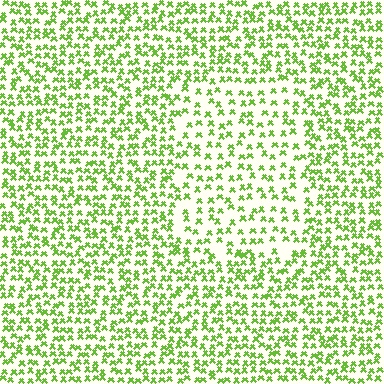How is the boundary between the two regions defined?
The boundary is defined by a change in element density (approximately 1.7x ratio). All elements are the same color, size, and shape.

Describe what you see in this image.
The image contains small lime elements arranged at two different densities. A rectangle-shaped region is visible where the elements are less densely packed than the surrounding area.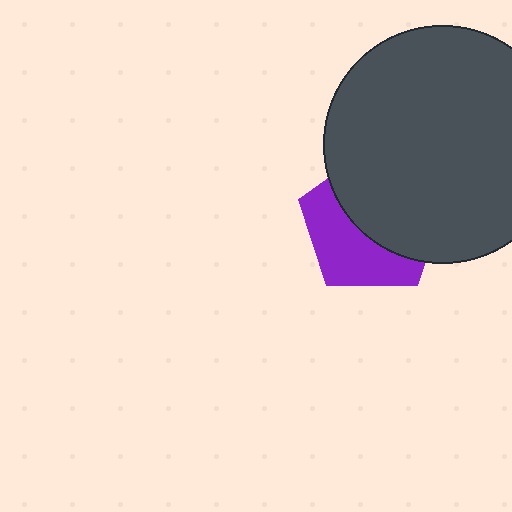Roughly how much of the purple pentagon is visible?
A small part of it is visible (roughly 44%).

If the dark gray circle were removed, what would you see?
You would see the complete purple pentagon.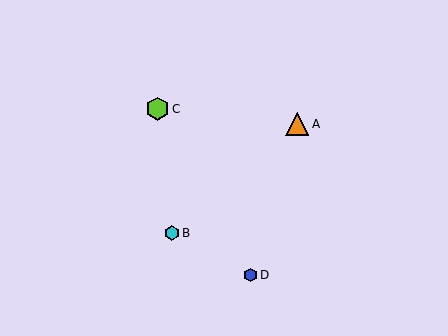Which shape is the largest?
The orange triangle (labeled A) is the largest.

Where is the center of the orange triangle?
The center of the orange triangle is at (297, 124).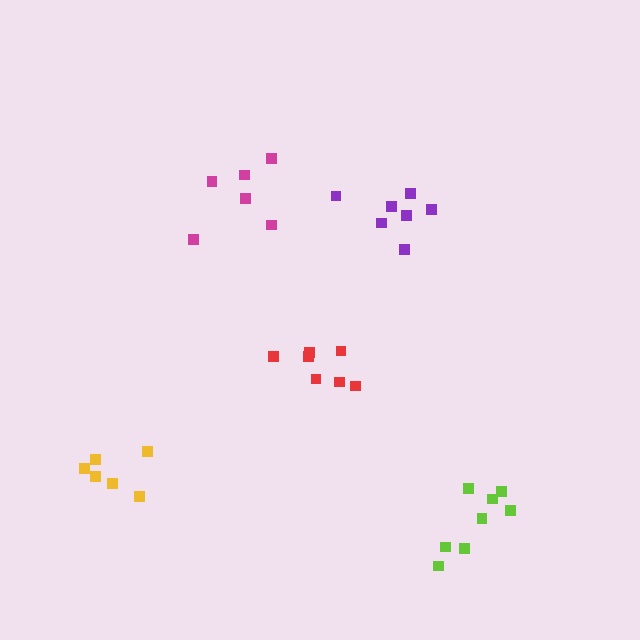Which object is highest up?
The magenta cluster is topmost.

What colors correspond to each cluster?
The clusters are colored: lime, red, yellow, purple, magenta.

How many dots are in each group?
Group 1: 8 dots, Group 2: 7 dots, Group 3: 6 dots, Group 4: 7 dots, Group 5: 6 dots (34 total).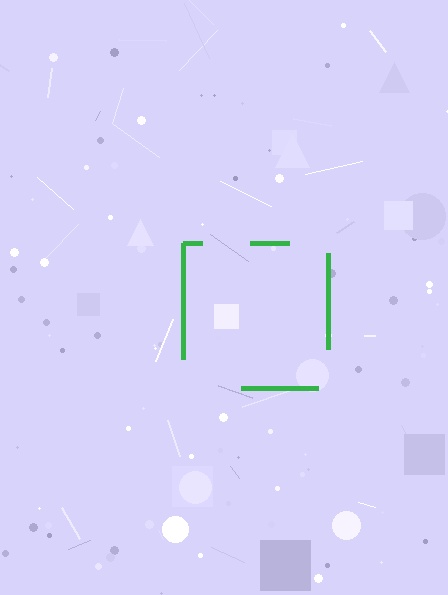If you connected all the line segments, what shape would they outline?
They would outline a square.